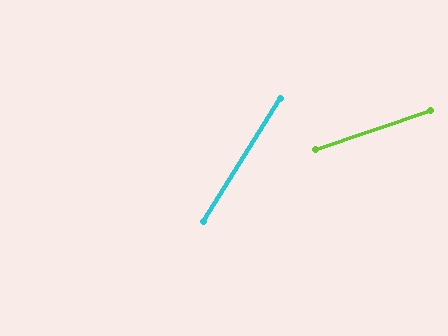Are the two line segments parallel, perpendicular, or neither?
Neither parallel nor perpendicular — they differ by about 39°.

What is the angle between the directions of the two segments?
Approximately 39 degrees.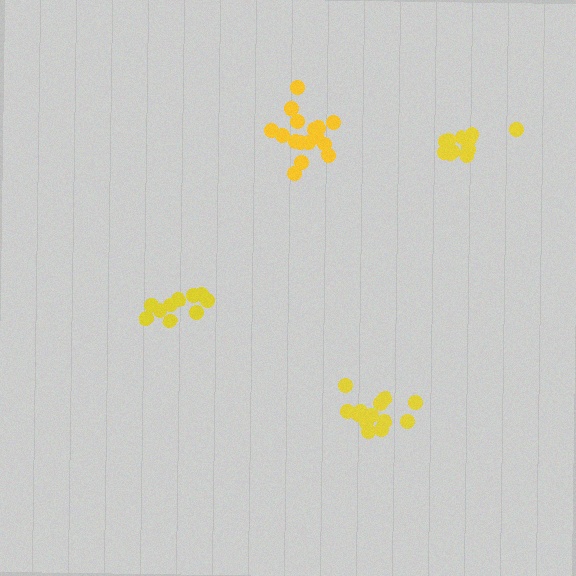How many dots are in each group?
Group 1: 16 dots, Group 2: 12 dots, Group 3: 10 dots, Group 4: 13 dots (51 total).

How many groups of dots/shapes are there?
There are 4 groups.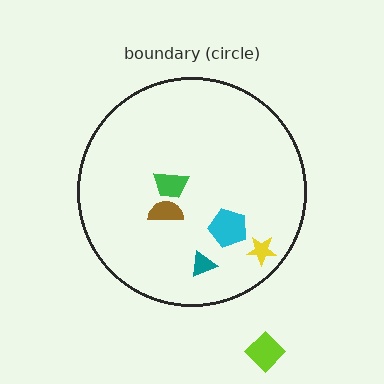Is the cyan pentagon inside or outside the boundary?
Inside.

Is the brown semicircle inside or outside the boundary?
Inside.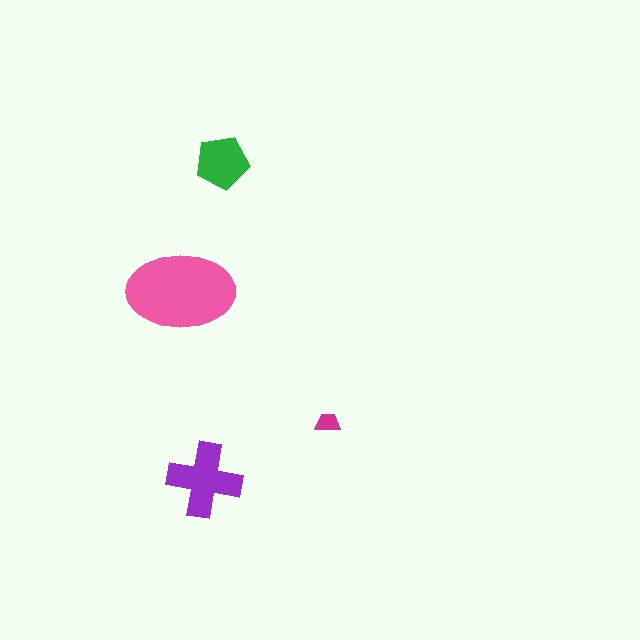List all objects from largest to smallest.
The pink ellipse, the purple cross, the green pentagon, the magenta trapezoid.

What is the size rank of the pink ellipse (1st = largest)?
1st.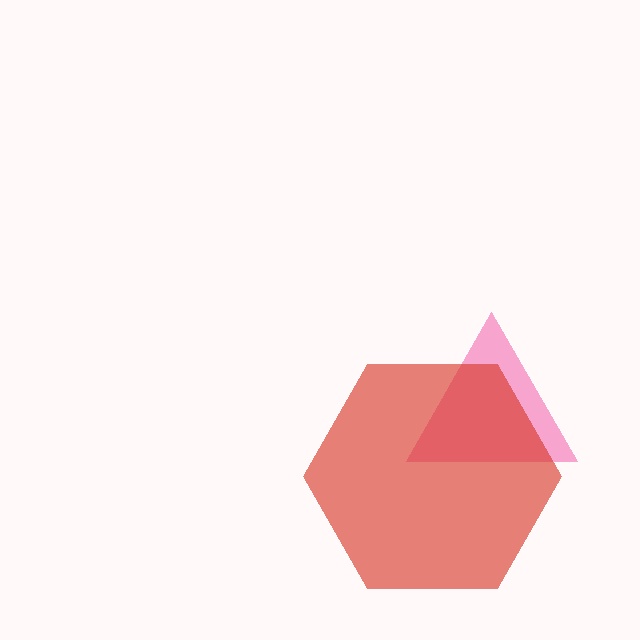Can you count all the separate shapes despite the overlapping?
Yes, there are 2 separate shapes.